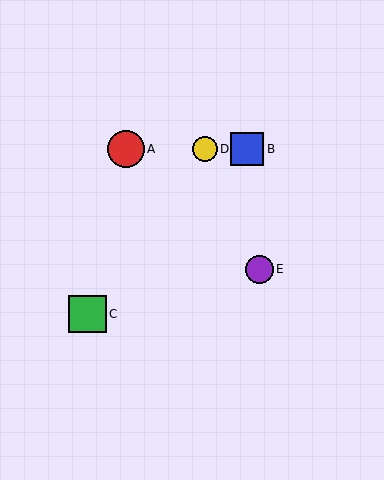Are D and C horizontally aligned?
No, D is at y≈149 and C is at y≈314.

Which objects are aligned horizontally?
Objects A, B, D are aligned horizontally.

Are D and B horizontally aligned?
Yes, both are at y≈149.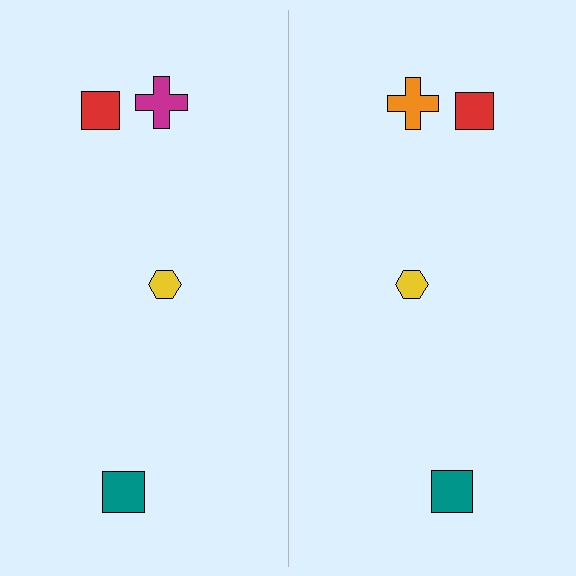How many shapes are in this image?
There are 8 shapes in this image.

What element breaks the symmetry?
The orange cross on the right side breaks the symmetry — its mirror counterpart is magenta.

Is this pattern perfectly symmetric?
No, the pattern is not perfectly symmetric. The orange cross on the right side breaks the symmetry — its mirror counterpart is magenta.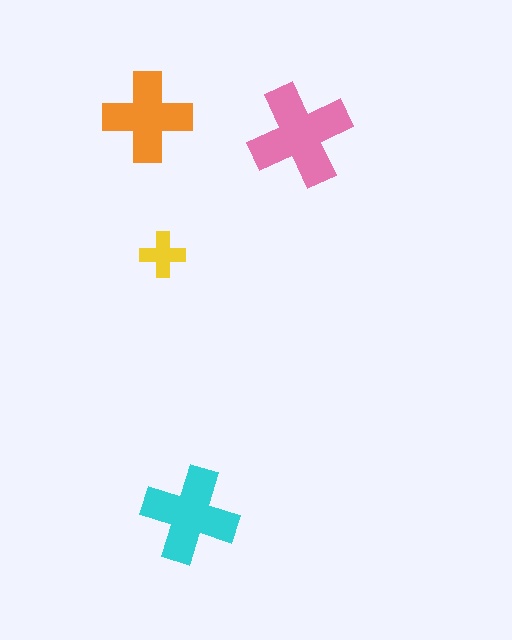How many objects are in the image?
There are 4 objects in the image.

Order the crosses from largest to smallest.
the pink one, the cyan one, the orange one, the yellow one.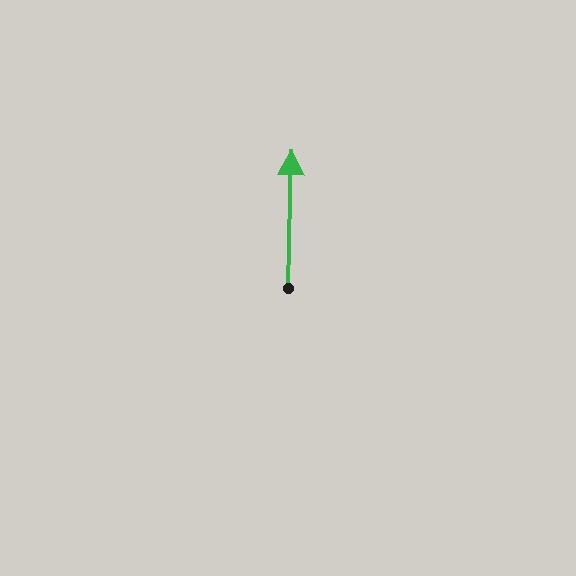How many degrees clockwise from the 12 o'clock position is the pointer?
Approximately 1 degrees.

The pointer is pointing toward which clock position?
Roughly 12 o'clock.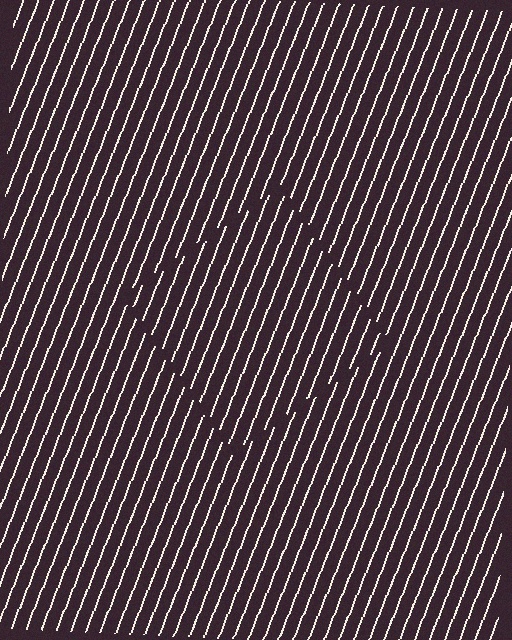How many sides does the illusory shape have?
4 sides — the line-ends trace a square.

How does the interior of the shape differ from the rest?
The interior of the shape contains the same grating, shifted by half a period — the contour is defined by the phase discontinuity where line-ends from the inner and outer gratings abut.